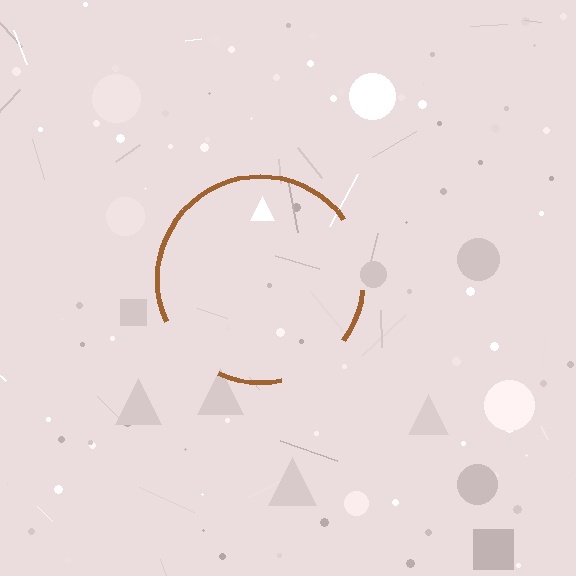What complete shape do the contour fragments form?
The contour fragments form a circle.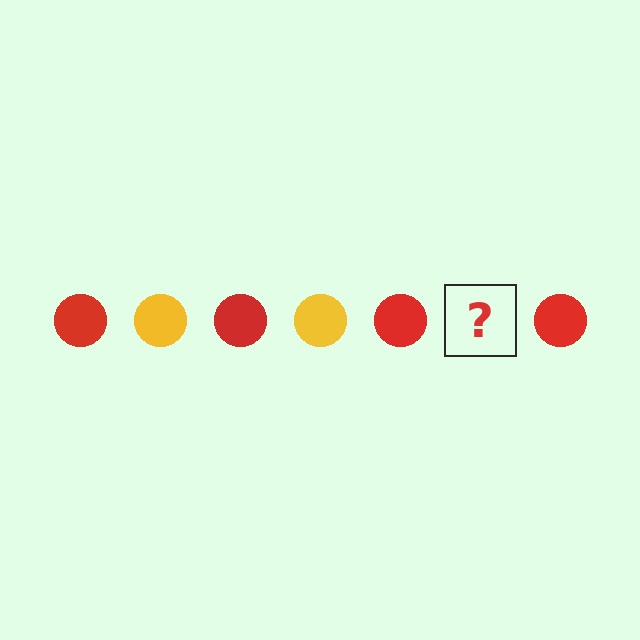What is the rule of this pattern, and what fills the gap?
The rule is that the pattern cycles through red, yellow circles. The gap should be filled with a yellow circle.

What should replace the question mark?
The question mark should be replaced with a yellow circle.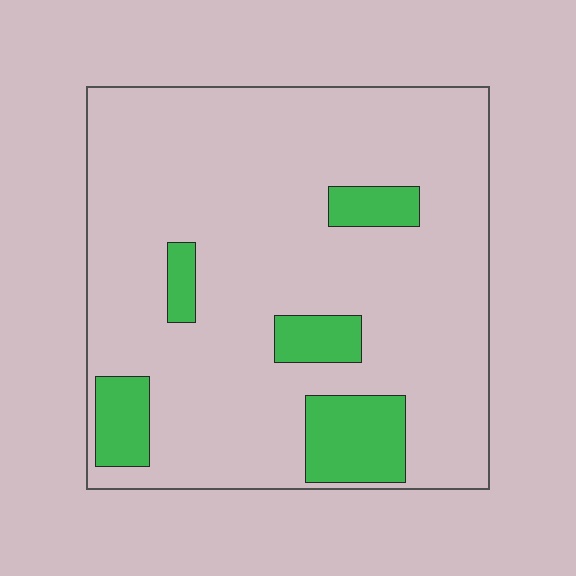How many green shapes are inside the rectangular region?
5.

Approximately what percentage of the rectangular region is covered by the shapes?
Approximately 15%.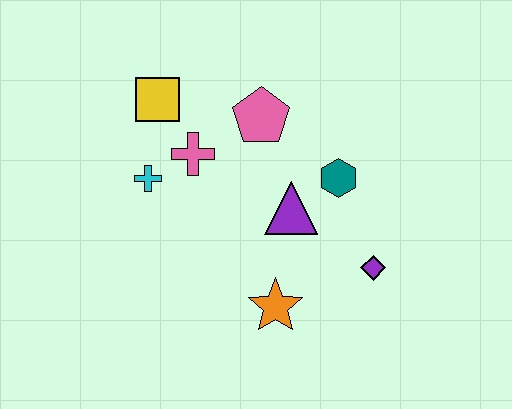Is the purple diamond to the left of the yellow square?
No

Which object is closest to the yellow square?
The pink cross is closest to the yellow square.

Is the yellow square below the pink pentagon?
No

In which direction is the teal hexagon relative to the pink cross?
The teal hexagon is to the right of the pink cross.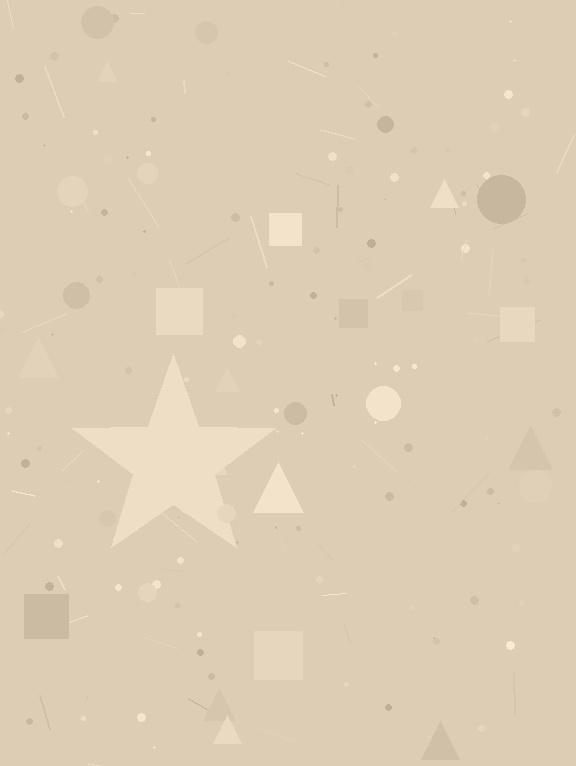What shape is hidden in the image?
A star is hidden in the image.